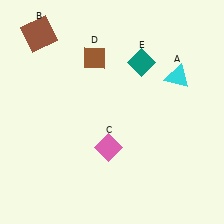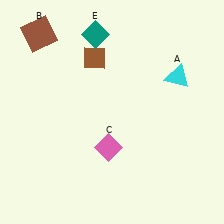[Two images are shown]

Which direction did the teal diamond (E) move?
The teal diamond (E) moved left.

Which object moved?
The teal diamond (E) moved left.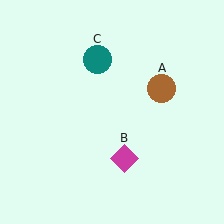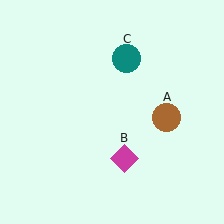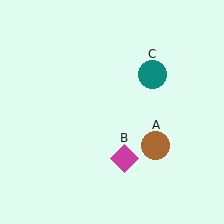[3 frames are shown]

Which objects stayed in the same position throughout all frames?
Magenta diamond (object B) remained stationary.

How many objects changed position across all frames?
2 objects changed position: brown circle (object A), teal circle (object C).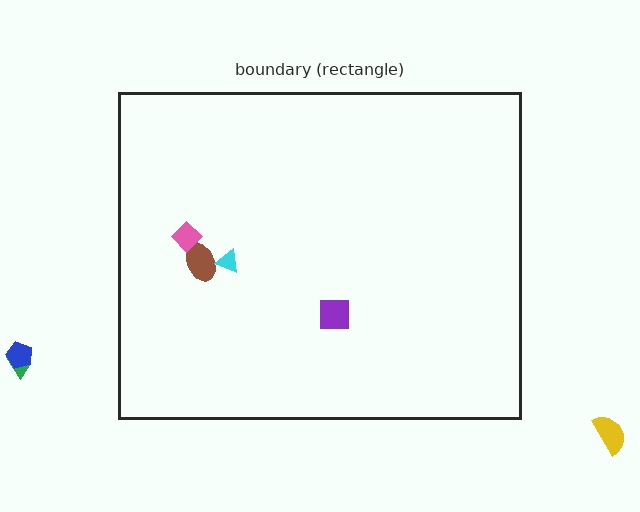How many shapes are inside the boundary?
4 inside, 3 outside.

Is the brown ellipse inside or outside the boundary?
Inside.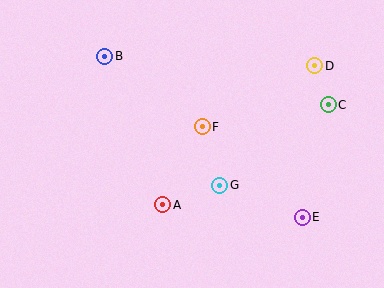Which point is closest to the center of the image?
Point F at (202, 127) is closest to the center.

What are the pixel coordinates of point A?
Point A is at (163, 205).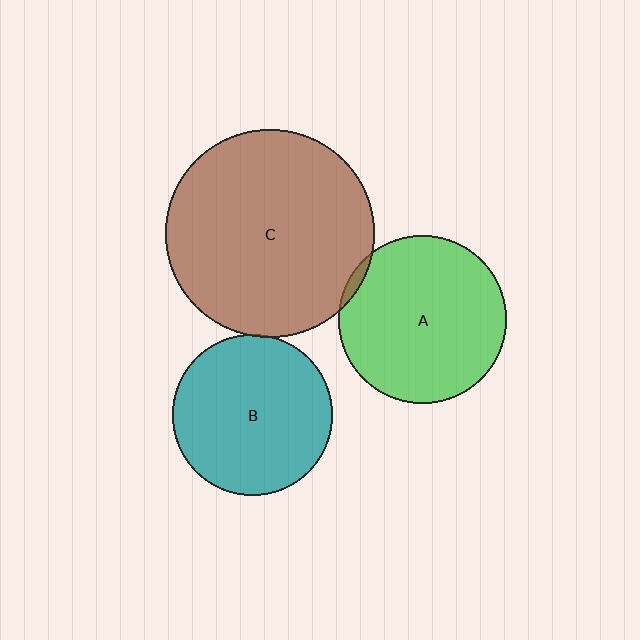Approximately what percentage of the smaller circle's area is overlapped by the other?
Approximately 5%.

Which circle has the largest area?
Circle C (brown).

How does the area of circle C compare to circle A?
Approximately 1.5 times.